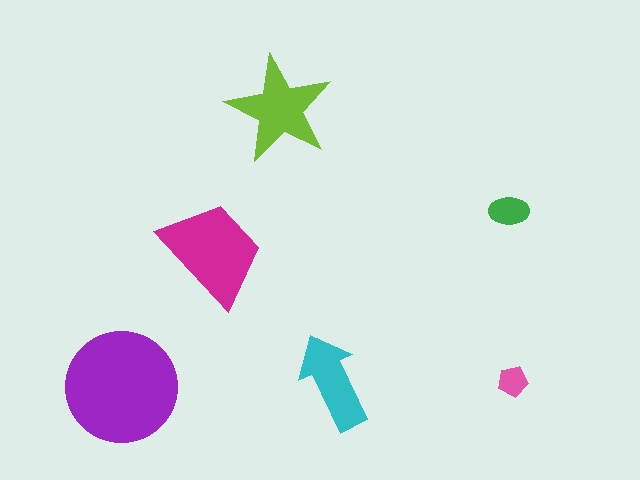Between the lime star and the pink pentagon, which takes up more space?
The lime star.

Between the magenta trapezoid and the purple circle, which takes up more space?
The purple circle.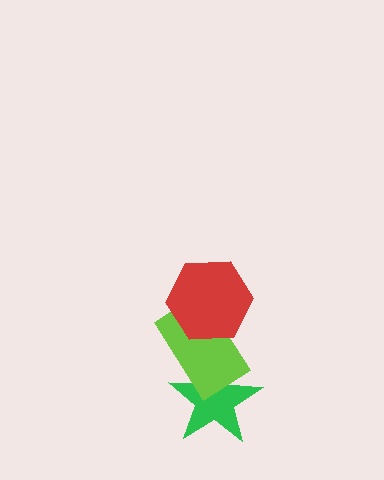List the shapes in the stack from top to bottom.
From top to bottom: the red hexagon, the lime rectangle, the green star.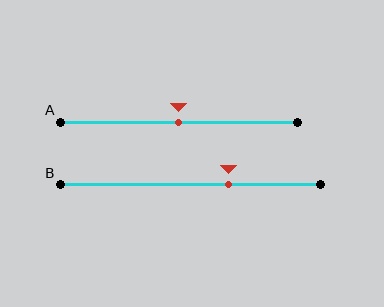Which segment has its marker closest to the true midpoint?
Segment A has its marker closest to the true midpoint.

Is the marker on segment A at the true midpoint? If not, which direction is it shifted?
Yes, the marker on segment A is at the true midpoint.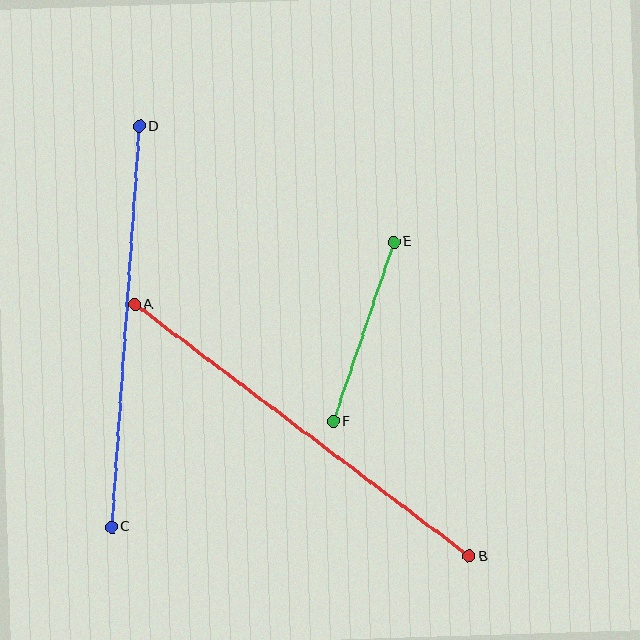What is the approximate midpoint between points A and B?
The midpoint is at approximately (302, 430) pixels.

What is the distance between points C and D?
The distance is approximately 402 pixels.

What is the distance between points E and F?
The distance is approximately 189 pixels.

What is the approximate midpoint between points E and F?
The midpoint is at approximately (364, 332) pixels.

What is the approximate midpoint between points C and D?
The midpoint is at approximately (125, 327) pixels.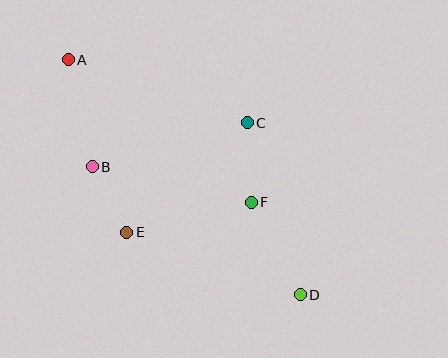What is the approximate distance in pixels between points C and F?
The distance between C and F is approximately 80 pixels.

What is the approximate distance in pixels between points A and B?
The distance between A and B is approximately 110 pixels.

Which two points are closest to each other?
Points B and E are closest to each other.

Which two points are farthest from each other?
Points A and D are farthest from each other.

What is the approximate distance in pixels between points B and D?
The distance between B and D is approximately 244 pixels.